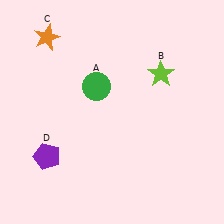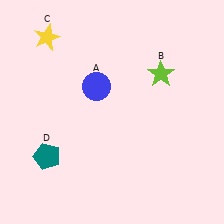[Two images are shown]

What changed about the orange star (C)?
In Image 1, C is orange. In Image 2, it changed to yellow.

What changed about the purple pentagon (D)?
In Image 1, D is purple. In Image 2, it changed to teal.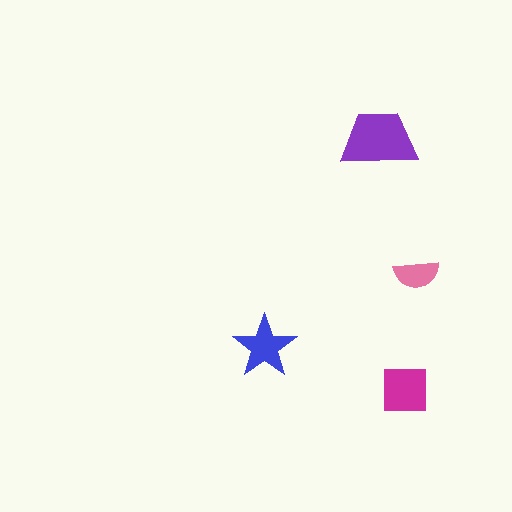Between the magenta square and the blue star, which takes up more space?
The magenta square.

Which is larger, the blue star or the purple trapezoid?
The purple trapezoid.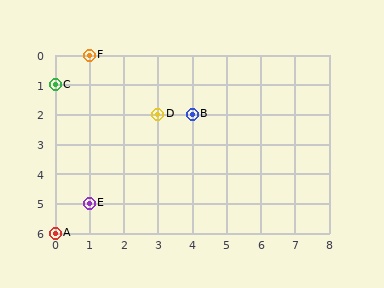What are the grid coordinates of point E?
Point E is at grid coordinates (1, 5).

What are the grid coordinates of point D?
Point D is at grid coordinates (3, 2).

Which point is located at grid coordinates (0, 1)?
Point C is at (0, 1).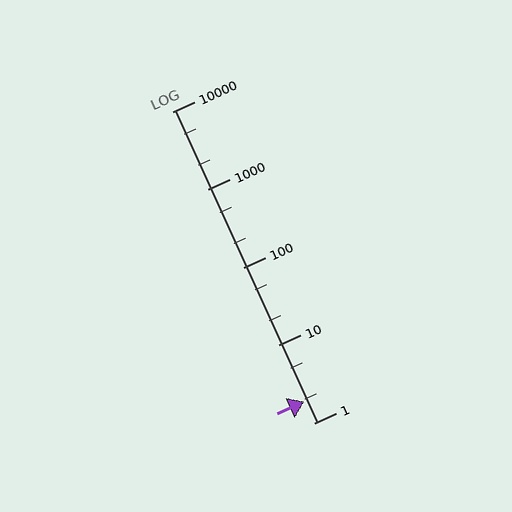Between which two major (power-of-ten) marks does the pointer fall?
The pointer is between 1 and 10.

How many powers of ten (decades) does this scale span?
The scale spans 4 decades, from 1 to 10000.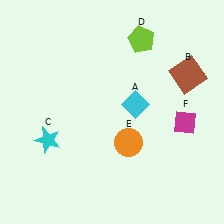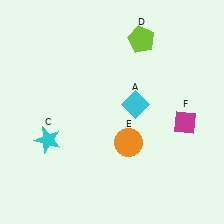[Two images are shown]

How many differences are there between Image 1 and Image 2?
There is 1 difference between the two images.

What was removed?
The brown square (B) was removed in Image 2.